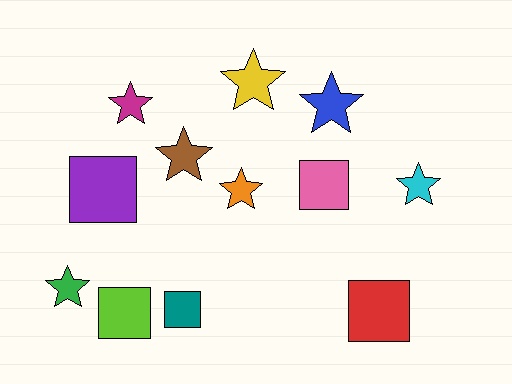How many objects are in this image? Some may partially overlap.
There are 12 objects.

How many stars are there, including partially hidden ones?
There are 7 stars.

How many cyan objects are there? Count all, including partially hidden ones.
There is 1 cyan object.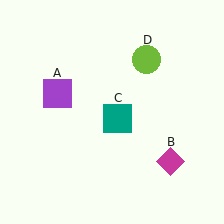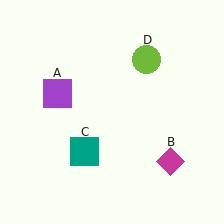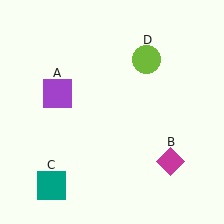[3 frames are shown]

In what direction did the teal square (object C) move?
The teal square (object C) moved down and to the left.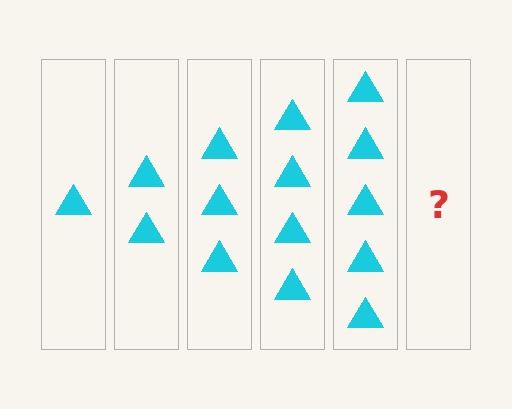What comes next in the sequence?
The next element should be 6 triangles.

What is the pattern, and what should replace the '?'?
The pattern is that each step adds one more triangle. The '?' should be 6 triangles.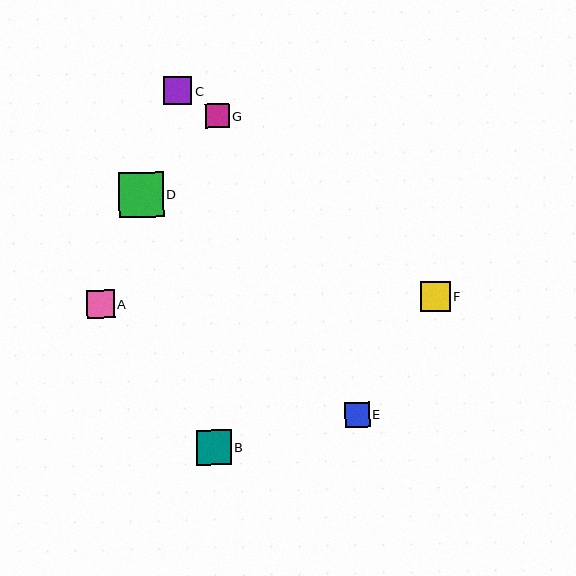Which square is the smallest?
Square G is the smallest with a size of approximately 24 pixels.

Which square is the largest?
Square D is the largest with a size of approximately 45 pixels.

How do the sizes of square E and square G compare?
Square E and square G are approximately the same size.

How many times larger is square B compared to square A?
Square B is approximately 1.2 times the size of square A.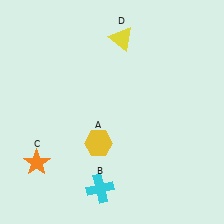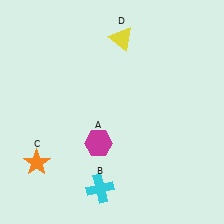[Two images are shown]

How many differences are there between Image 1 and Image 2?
There is 1 difference between the two images.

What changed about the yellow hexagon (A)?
In Image 1, A is yellow. In Image 2, it changed to magenta.